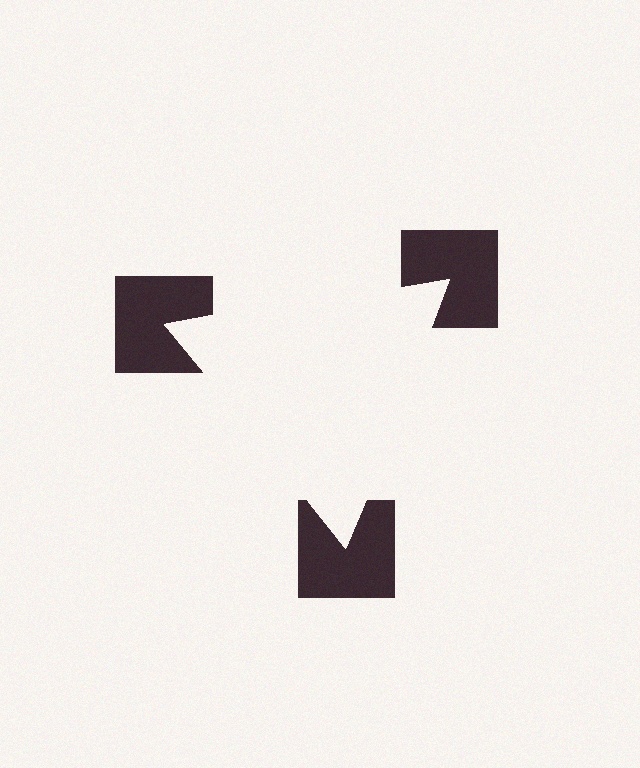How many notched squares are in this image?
There are 3 — one at each vertex of the illusory triangle.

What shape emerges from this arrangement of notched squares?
An illusory triangle — its edges are inferred from the aligned wedge cuts in the notched squares, not physically drawn.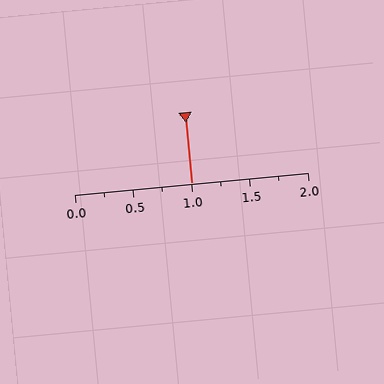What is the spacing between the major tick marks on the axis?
The major ticks are spaced 0.5 apart.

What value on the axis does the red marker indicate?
The marker indicates approximately 1.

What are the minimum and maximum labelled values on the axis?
The axis runs from 0.0 to 2.0.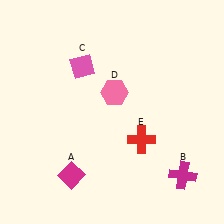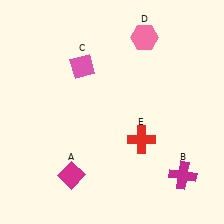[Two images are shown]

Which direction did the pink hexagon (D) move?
The pink hexagon (D) moved up.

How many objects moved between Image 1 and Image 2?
1 object moved between the two images.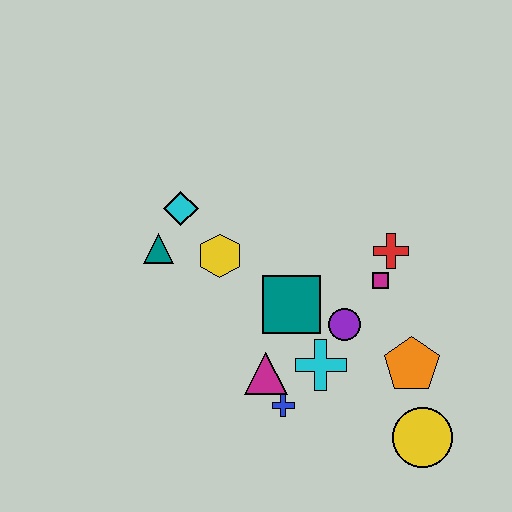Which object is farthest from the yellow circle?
The cyan diamond is farthest from the yellow circle.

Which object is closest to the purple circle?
The cyan cross is closest to the purple circle.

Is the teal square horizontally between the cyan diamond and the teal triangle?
No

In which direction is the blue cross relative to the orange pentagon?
The blue cross is to the left of the orange pentagon.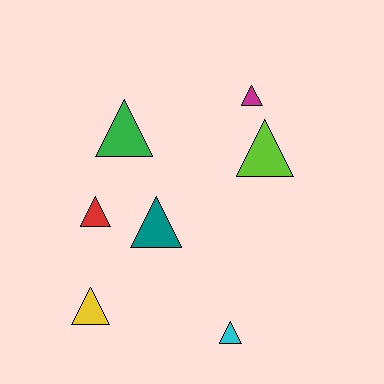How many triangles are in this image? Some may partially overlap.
There are 7 triangles.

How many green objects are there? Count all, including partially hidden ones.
There is 1 green object.